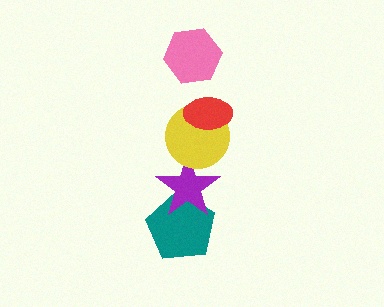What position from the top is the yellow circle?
The yellow circle is 3rd from the top.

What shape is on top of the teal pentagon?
The purple star is on top of the teal pentagon.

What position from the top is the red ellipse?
The red ellipse is 2nd from the top.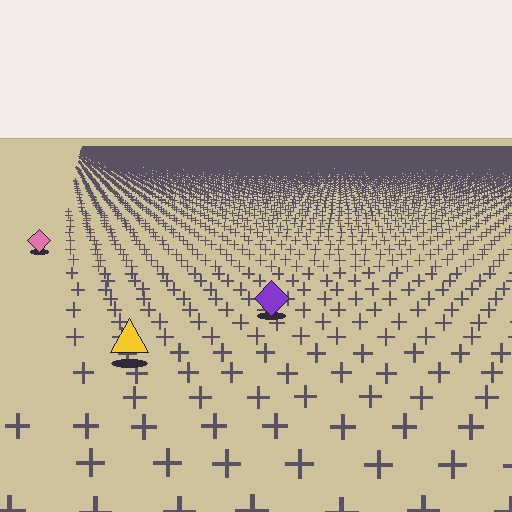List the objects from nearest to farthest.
From nearest to farthest: the yellow triangle, the purple diamond, the pink diamond.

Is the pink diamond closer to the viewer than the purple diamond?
No. The purple diamond is closer — you can tell from the texture gradient: the ground texture is coarser near it.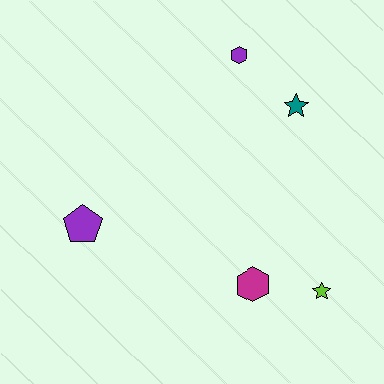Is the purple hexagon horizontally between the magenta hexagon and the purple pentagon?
Yes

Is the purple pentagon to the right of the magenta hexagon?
No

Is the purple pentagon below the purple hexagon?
Yes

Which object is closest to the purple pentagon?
The magenta hexagon is closest to the purple pentagon.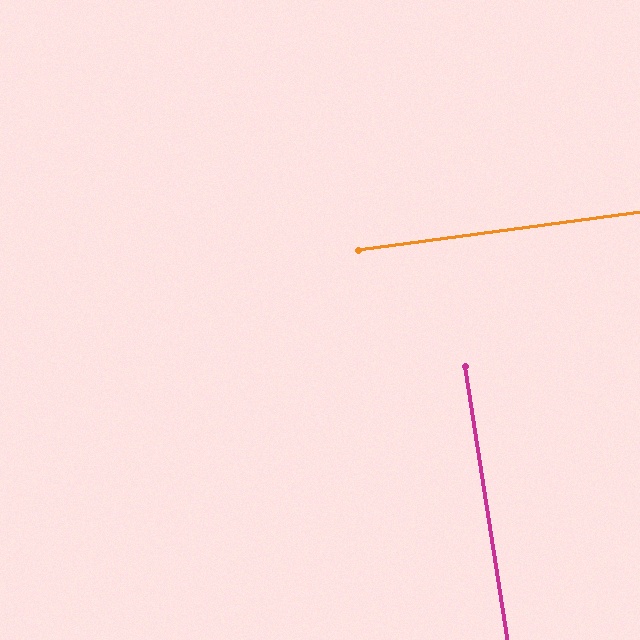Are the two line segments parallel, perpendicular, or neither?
Perpendicular — they meet at approximately 89°.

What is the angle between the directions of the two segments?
Approximately 89 degrees.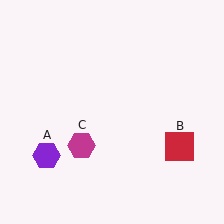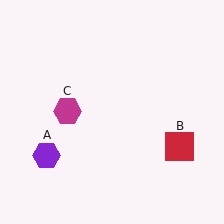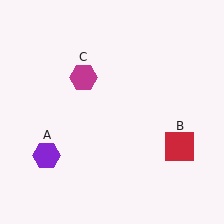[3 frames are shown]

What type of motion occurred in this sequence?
The magenta hexagon (object C) rotated clockwise around the center of the scene.